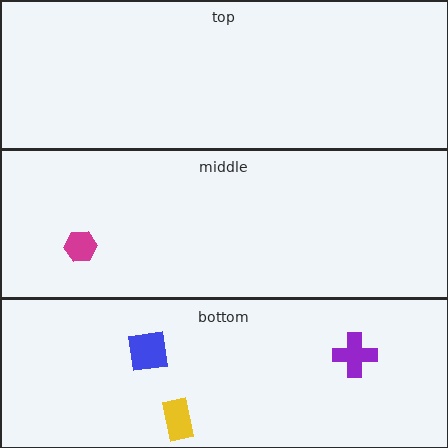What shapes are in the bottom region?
The purple cross, the yellow rectangle, the blue square.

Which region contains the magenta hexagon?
The middle region.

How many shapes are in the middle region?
1.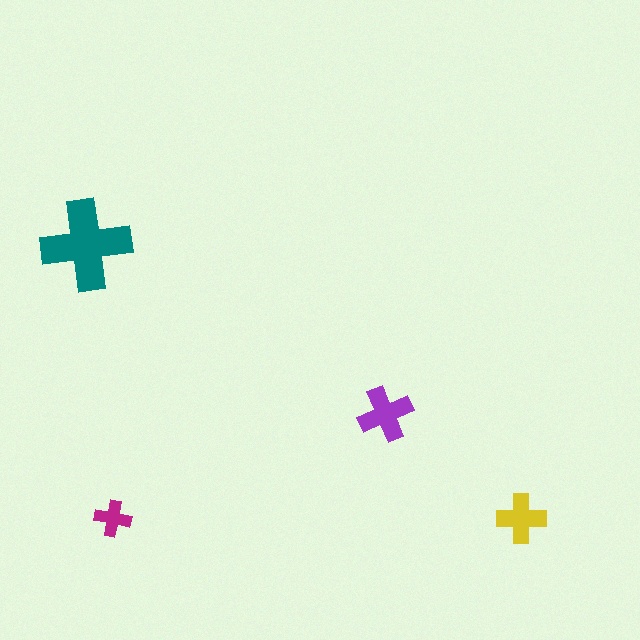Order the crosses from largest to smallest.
the teal one, the purple one, the yellow one, the magenta one.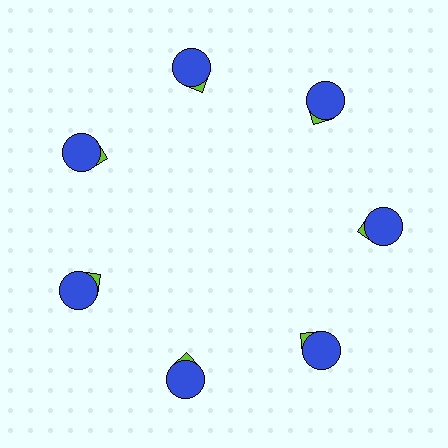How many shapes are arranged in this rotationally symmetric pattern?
There are 14 shapes, arranged in 7 groups of 2.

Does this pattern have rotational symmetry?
Yes, this pattern has 7-fold rotational symmetry. It looks the same after rotating 51 degrees around the center.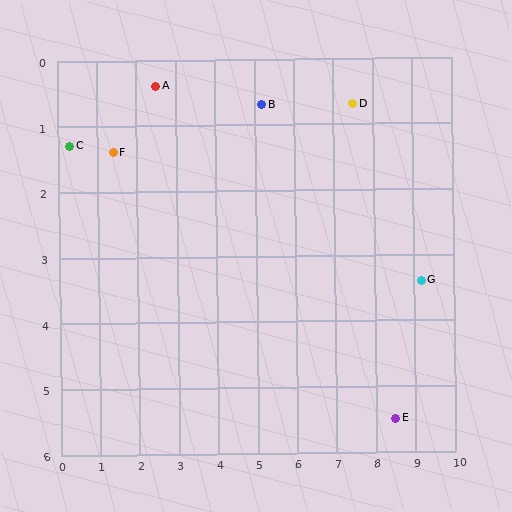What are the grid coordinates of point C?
Point C is at approximately (0.3, 1.3).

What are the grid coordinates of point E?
Point E is at approximately (8.5, 5.5).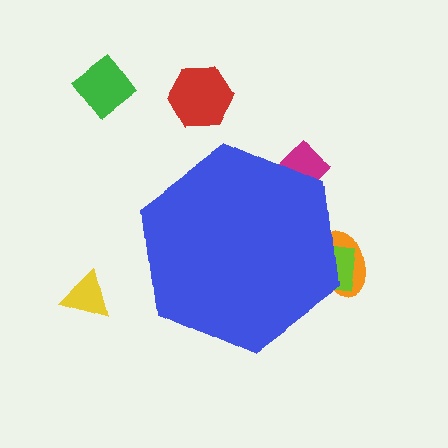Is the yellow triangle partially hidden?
No, the yellow triangle is fully visible.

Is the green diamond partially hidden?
No, the green diamond is fully visible.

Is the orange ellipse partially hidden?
Yes, the orange ellipse is partially hidden behind the blue hexagon.